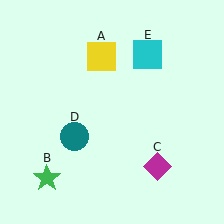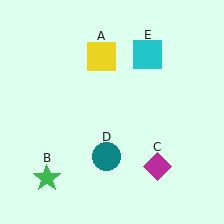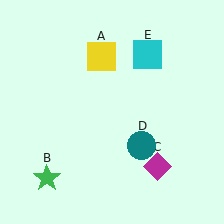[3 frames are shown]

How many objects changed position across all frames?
1 object changed position: teal circle (object D).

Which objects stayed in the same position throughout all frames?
Yellow square (object A) and green star (object B) and magenta diamond (object C) and cyan square (object E) remained stationary.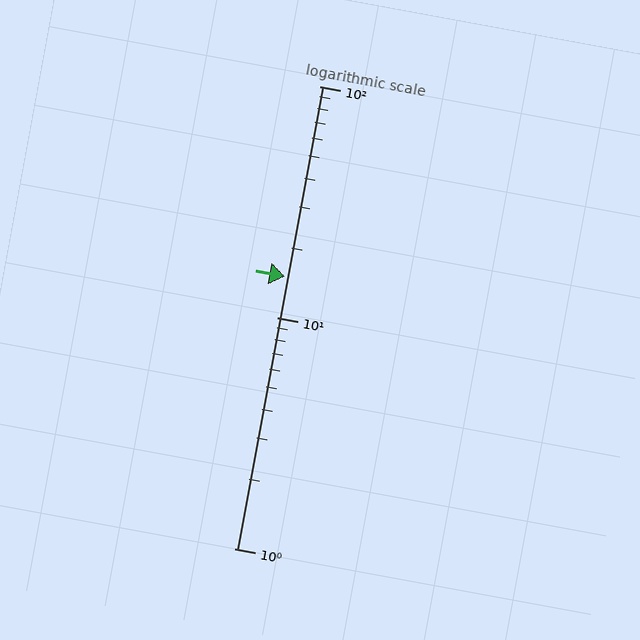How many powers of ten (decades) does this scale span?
The scale spans 2 decades, from 1 to 100.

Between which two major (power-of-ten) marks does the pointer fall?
The pointer is between 10 and 100.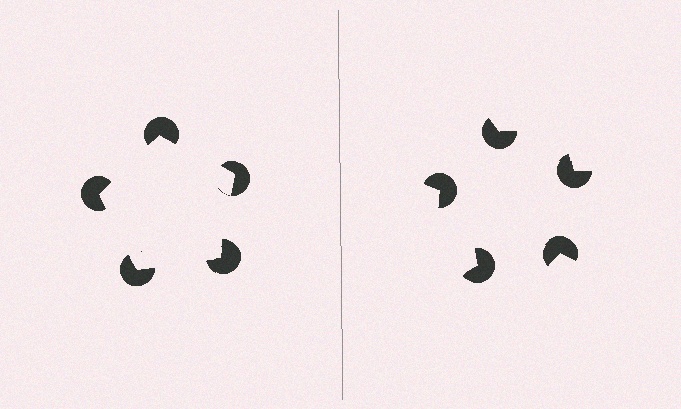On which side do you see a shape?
An illusory pentagon appears on the left side. On the right side the wedge cuts are rotated, so no coherent shape forms.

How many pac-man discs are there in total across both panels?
10 — 5 on each side.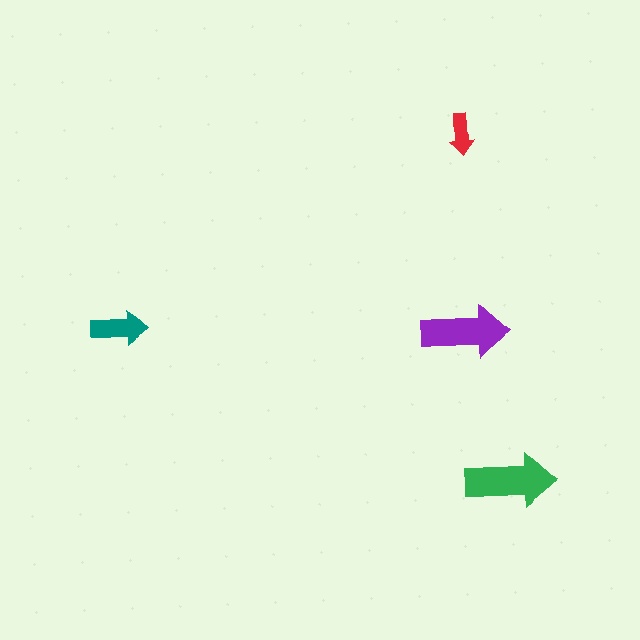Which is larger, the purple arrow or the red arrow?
The purple one.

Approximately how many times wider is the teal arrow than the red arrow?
About 1.5 times wider.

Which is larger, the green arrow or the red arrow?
The green one.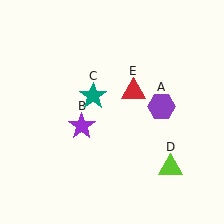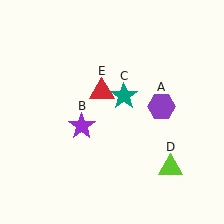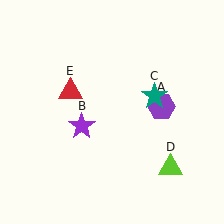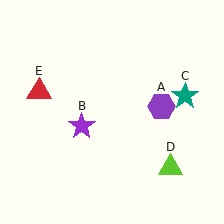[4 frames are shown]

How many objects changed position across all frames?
2 objects changed position: teal star (object C), red triangle (object E).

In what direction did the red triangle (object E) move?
The red triangle (object E) moved left.